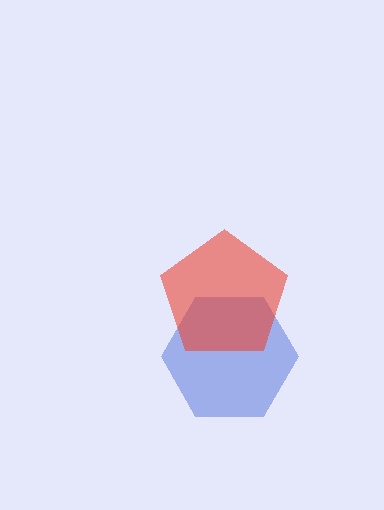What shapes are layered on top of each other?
The layered shapes are: a blue hexagon, a red pentagon.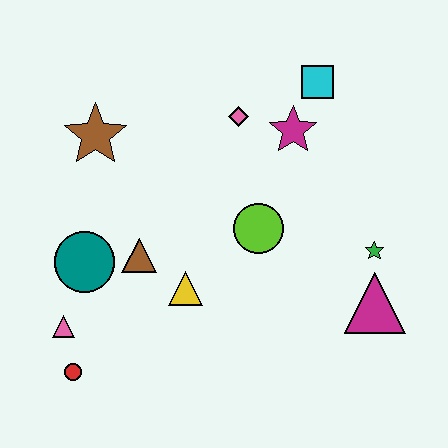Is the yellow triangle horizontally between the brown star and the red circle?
No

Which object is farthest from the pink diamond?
The red circle is farthest from the pink diamond.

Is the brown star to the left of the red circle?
No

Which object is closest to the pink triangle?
The red circle is closest to the pink triangle.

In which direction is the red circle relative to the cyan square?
The red circle is below the cyan square.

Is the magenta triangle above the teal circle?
No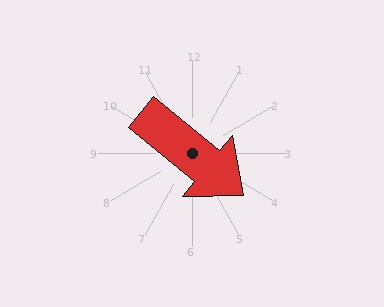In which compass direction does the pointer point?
Southeast.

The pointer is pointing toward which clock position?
Roughly 4 o'clock.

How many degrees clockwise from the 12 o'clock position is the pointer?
Approximately 129 degrees.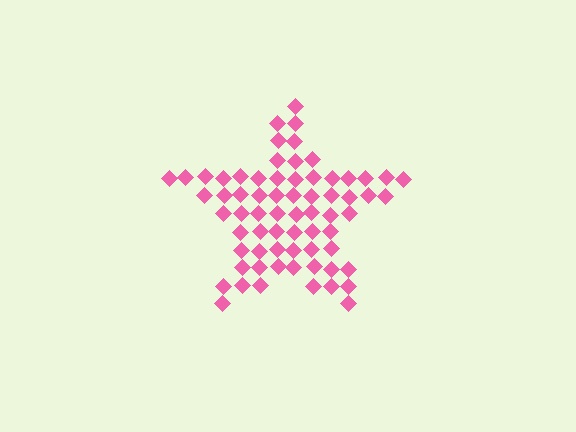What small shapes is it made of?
It is made of small diamonds.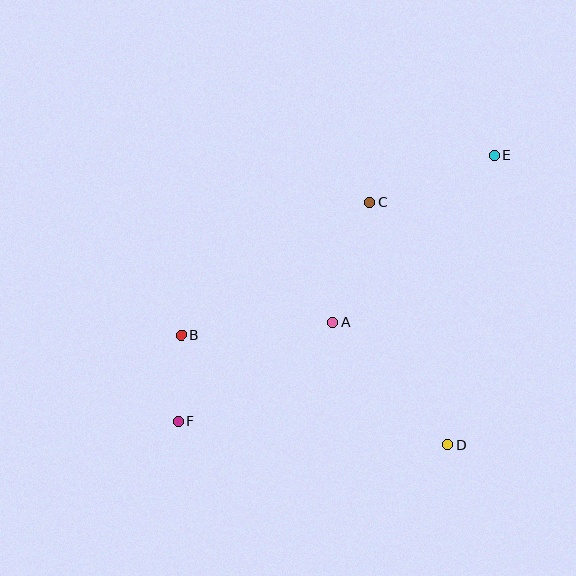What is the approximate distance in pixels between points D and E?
The distance between D and E is approximately 293 pixels.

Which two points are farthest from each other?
Points E and F are farthest from each other.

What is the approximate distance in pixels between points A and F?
The distance between A and F is approximately 184 pixels.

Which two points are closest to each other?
Points B and F are closest to each other.